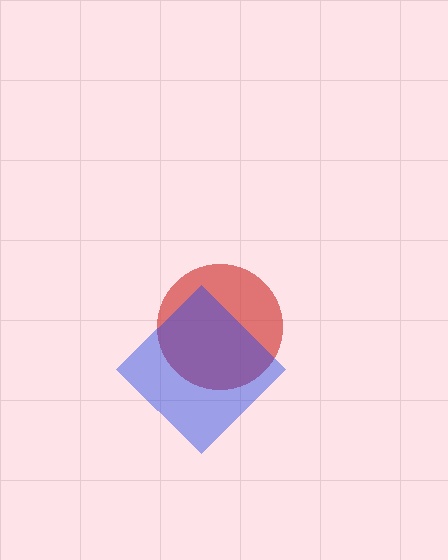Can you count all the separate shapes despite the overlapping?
Yes, there are 2 separate shapes.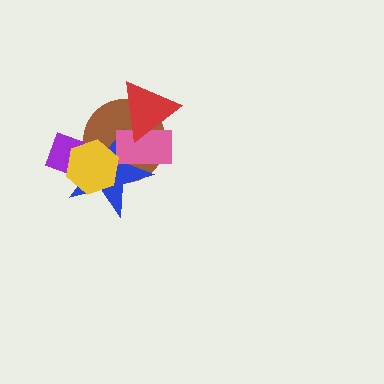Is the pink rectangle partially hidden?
Yes, it is partially covered by another shape.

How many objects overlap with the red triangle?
2 objects overlap with the red triangle.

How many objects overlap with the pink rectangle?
3 objects overlap with the pink rectangle.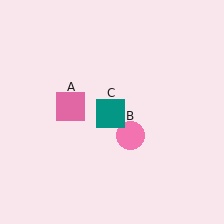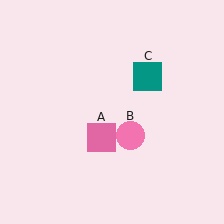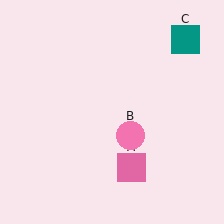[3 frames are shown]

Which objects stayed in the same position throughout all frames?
Pink circle (object B) remained stationary.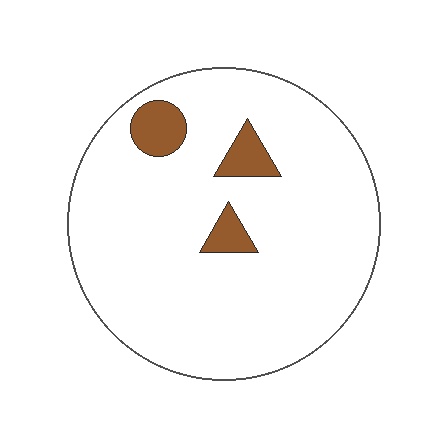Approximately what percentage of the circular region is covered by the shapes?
Approximately 10%.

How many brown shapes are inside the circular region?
3.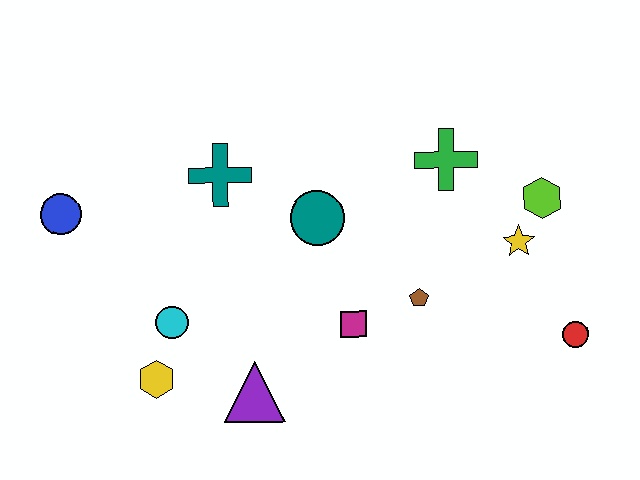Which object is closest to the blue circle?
The cyan circle is closest to the blue circle.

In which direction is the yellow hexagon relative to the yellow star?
The yellow hexagon is to the left of the yellow star.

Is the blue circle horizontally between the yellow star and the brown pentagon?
No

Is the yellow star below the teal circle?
Yes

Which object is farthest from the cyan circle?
The red circle is farthest from the cyan circle.